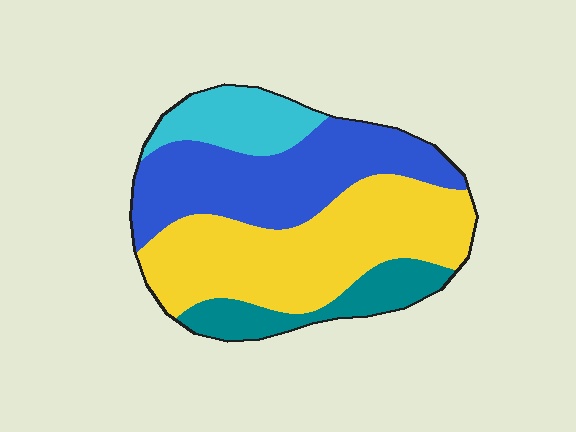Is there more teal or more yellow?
Yellow.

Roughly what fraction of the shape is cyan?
Cyan covers 13% of the shape.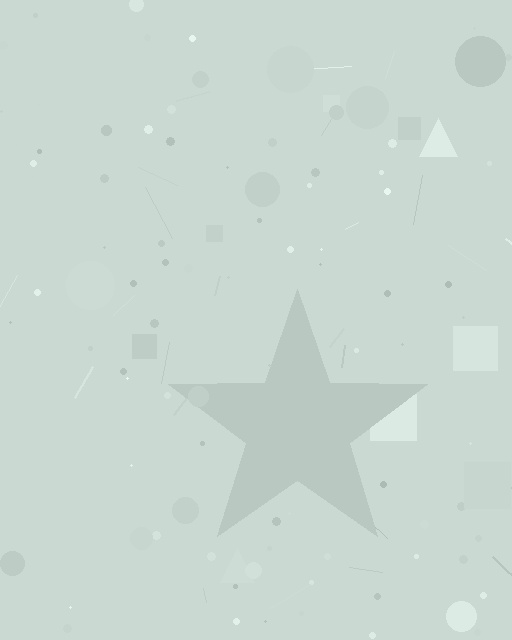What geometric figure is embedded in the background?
A star is embedded in the background.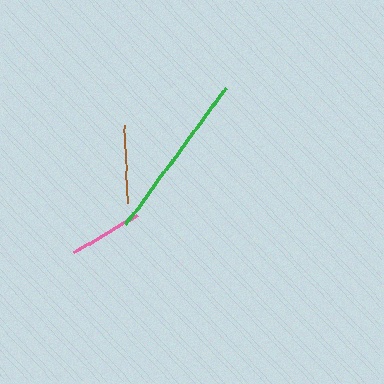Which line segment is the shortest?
The pink line is the shortest at approximately 74 pixels.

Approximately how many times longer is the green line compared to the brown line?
The green line is approximately 2.2 times the length of the brown line.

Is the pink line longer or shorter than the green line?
The green line is longer than the pink line.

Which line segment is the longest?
The green line is the longest at approximately 169 pixels.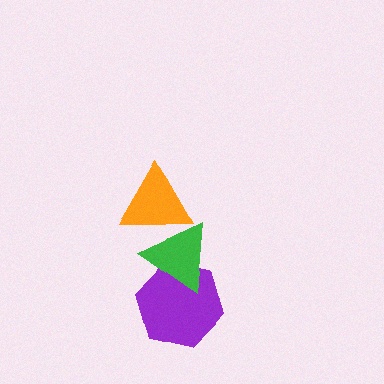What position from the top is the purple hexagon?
The purple hexagon is 3rd from the top.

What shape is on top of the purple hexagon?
The green triangle is on top of the purple hexagon.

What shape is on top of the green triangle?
The orange triangle is on top of the green triangle.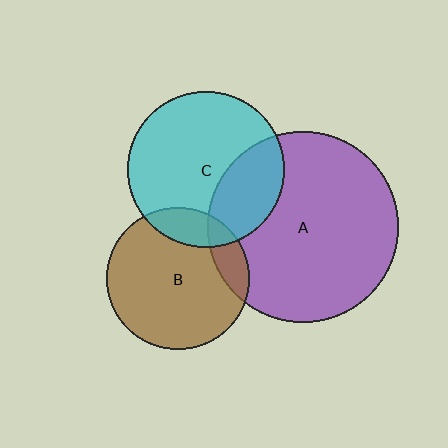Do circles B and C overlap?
Yes.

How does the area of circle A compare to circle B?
Approximately 1.8 times.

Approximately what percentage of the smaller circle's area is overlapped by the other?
Approximately 15%.